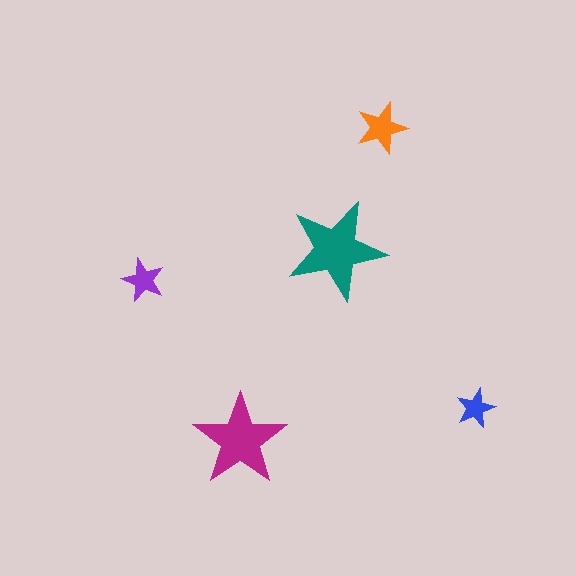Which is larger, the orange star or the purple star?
The orange one.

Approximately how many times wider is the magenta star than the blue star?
About 2.5 times wider.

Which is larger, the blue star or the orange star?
The orange one.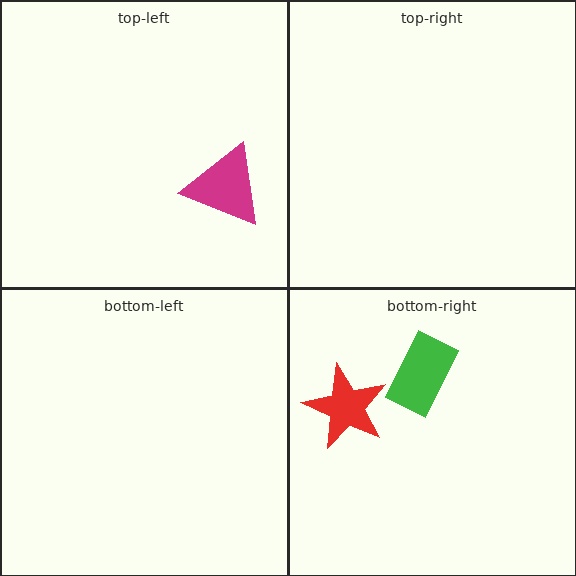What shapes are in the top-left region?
The magenta triangle.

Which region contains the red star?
The bottom-right region.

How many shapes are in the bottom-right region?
2.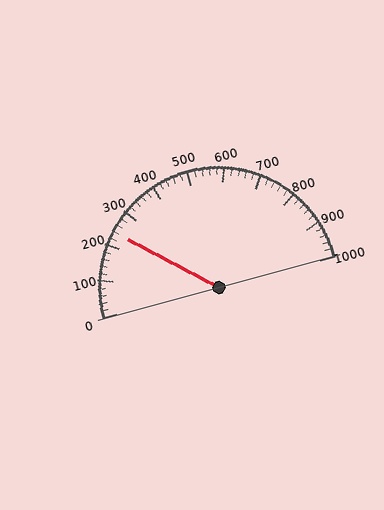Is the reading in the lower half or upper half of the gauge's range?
The reading is in the lower half of the range (0 to 1000).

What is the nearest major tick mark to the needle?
The nearest major tick mark is 200.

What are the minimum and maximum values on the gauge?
The gauge ranges from 0 to 1000.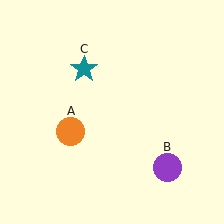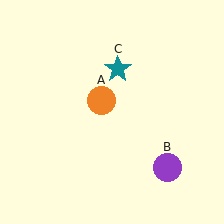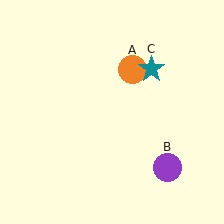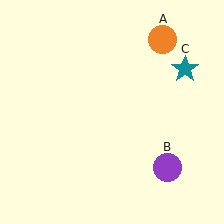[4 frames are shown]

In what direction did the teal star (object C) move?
The teal star (object C) moved right.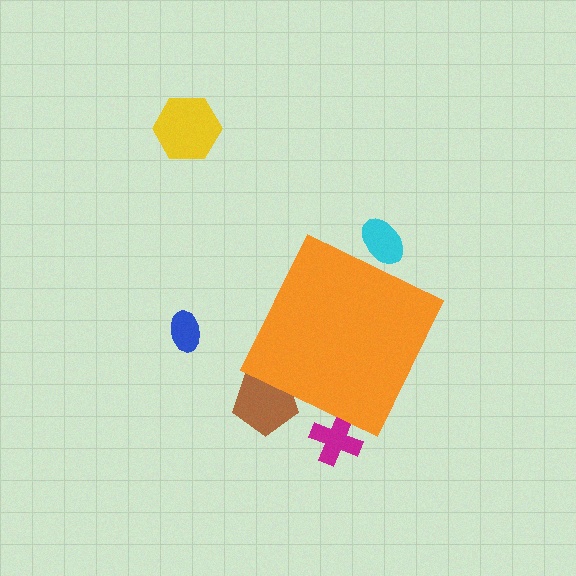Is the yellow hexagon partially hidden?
No, the yellow hexagon is fully visible.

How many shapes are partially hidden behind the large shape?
3 shapes are partially hidden.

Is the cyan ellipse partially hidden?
Yes, the cyan ellipse is partially hidden behind the orange diamond.